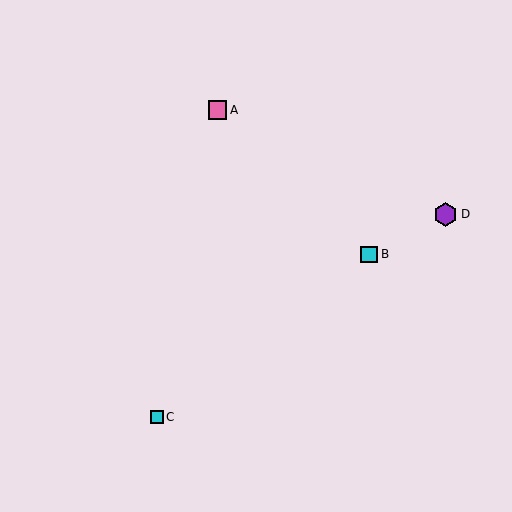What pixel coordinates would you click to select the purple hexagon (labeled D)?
Click at (446, 214) to select the purple hexagon D.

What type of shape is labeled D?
Shape D is a purple hexagon.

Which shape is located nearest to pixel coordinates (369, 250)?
The cyan square (labeled B) at (369, 254) is nearest to that location.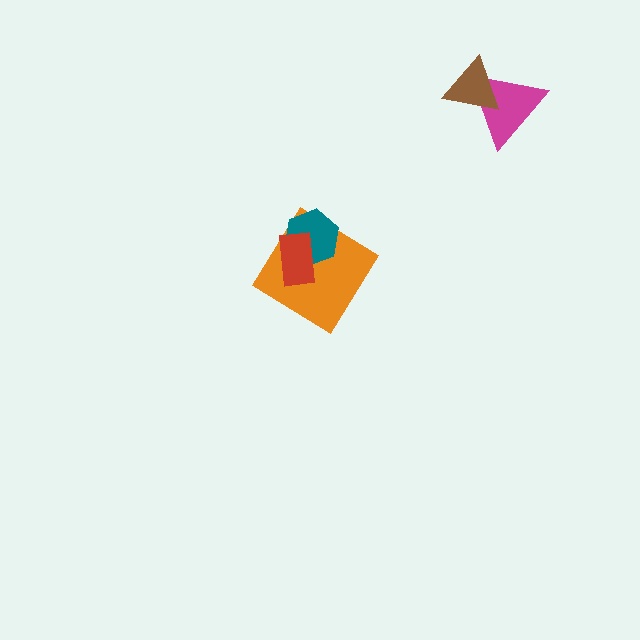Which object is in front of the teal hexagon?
The red rectangle is in front of the teal hexagon.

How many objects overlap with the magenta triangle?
1 object overlaps with the magenta triangle.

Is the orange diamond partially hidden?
Yes, it is partially covered by another shape.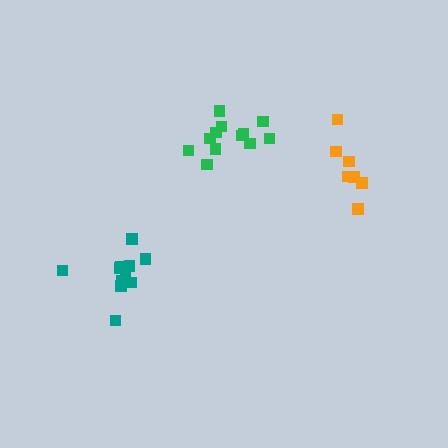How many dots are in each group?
Group 1: 12 dots, Group 2: 7 dots, Group 3: 12 dots (31 total).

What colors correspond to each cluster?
The clusters are colored: teal, orange, green.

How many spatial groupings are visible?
There are 3 spatial groupings.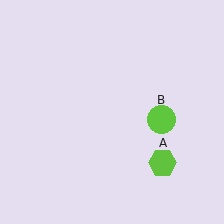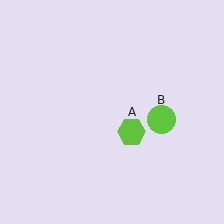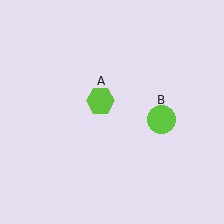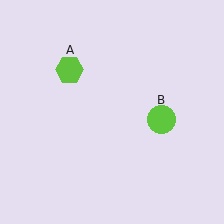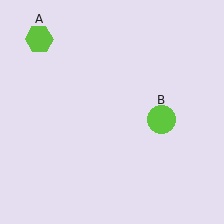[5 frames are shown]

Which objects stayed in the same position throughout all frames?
Lime circle (object B) remained stationary.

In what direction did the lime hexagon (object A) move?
The lime hexagon (object A) moved up and to the left.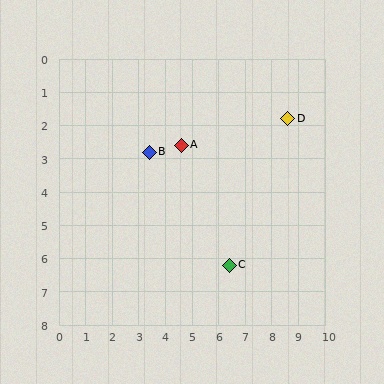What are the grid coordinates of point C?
Point C is at approximately (6.4, 6.2).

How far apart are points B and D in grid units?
Points B and D are about 5.3 grid units apart.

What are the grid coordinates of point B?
Point B is at approximately (3.4, 2.8).